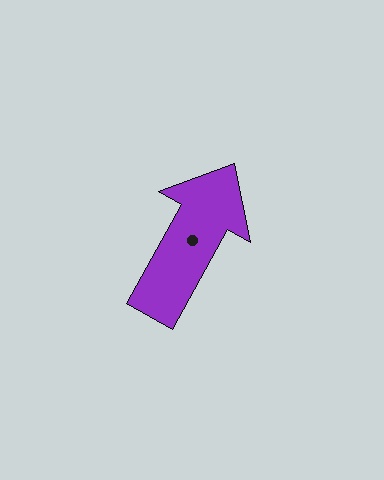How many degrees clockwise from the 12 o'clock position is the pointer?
Approximately 29 degrees.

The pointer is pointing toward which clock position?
Roughly 1 o'clock.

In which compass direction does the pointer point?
Northeast.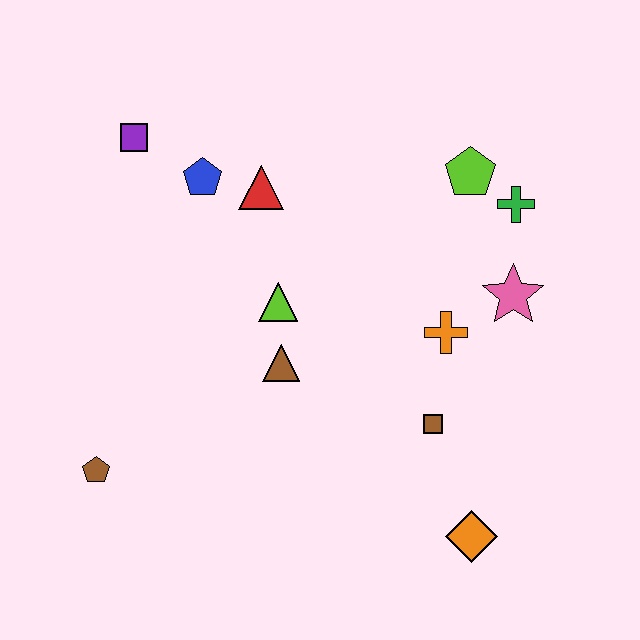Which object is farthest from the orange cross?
The brown pentagon is farthest from the orange cross.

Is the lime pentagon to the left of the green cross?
Yes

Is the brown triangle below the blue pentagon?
Yes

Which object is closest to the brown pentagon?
The brown triangle is closest to the brown pentagon.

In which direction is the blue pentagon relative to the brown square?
The blue pentagon is above the brown square.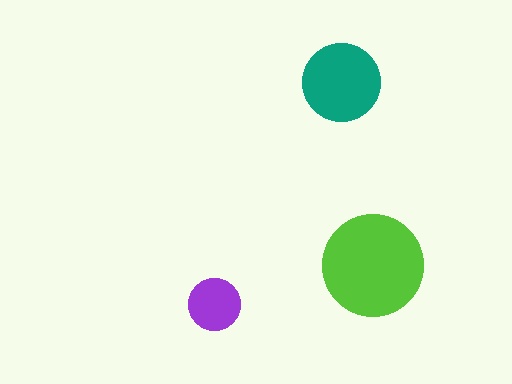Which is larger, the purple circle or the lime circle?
The lime one.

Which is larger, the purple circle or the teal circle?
The teal one.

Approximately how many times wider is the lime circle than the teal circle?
About 1.5 times wider.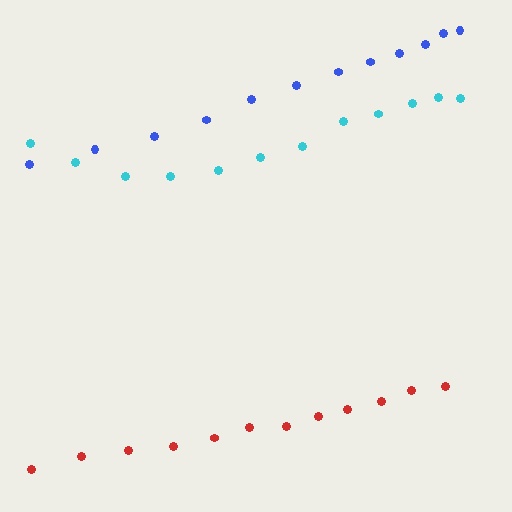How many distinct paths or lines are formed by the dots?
There are 3 distinct paths.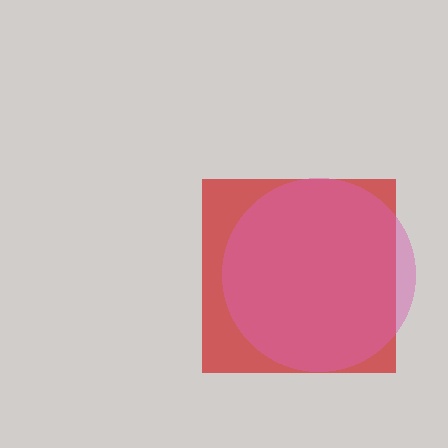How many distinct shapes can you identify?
There are 2 distinct shapes: a red square, a pink circle.